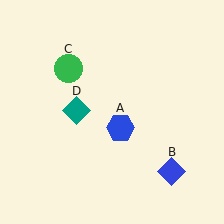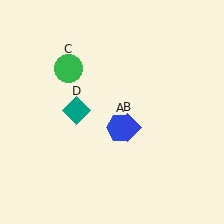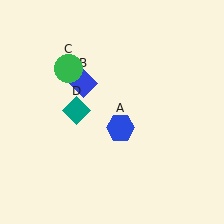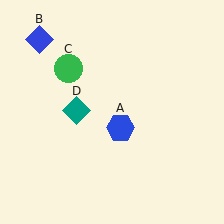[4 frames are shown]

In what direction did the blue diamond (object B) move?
The blue diamond (object B) moved up and to the left.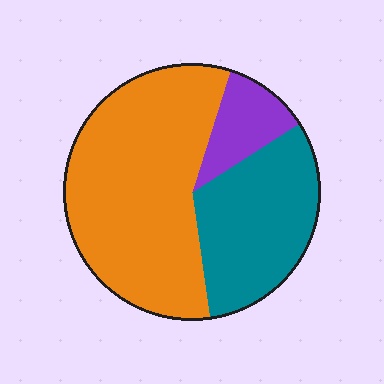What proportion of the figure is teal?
Teal covers roughly 30% of the figure.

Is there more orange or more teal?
Orange.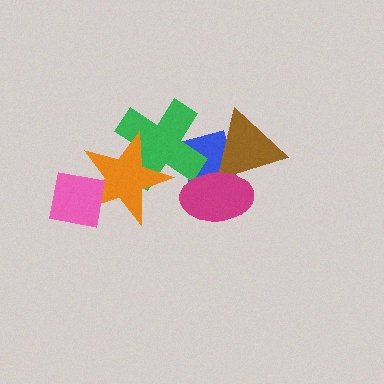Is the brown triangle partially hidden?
Yes, it is partially covered by another shape.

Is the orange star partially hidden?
Yes, it is partially covered by another shape.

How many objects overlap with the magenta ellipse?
2 objects overlap with the magenta ellipse.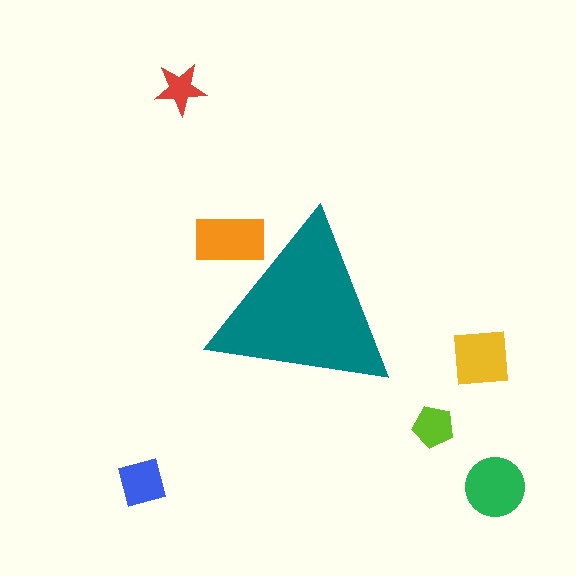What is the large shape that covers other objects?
A teal triangle.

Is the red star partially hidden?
No, the red star is fully visible.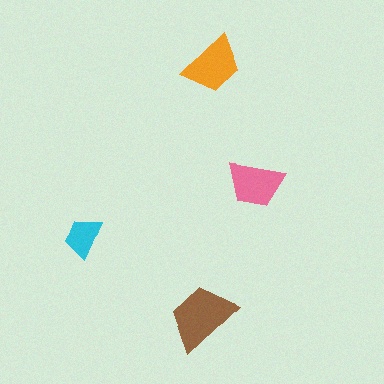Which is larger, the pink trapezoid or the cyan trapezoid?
The pink one.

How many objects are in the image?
There are 4 objects in the image.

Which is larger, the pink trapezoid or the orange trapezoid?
The orange one.